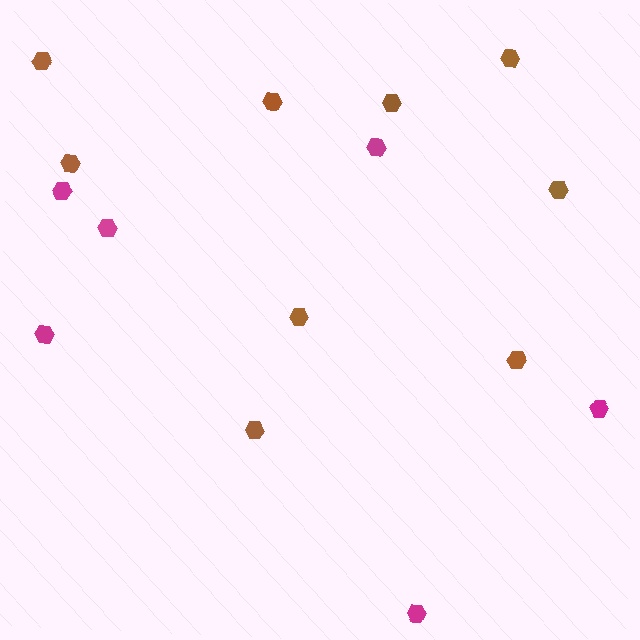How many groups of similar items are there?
There are 2 groups: one group of brown hexagons (9) and one group of magenta hexagons (6).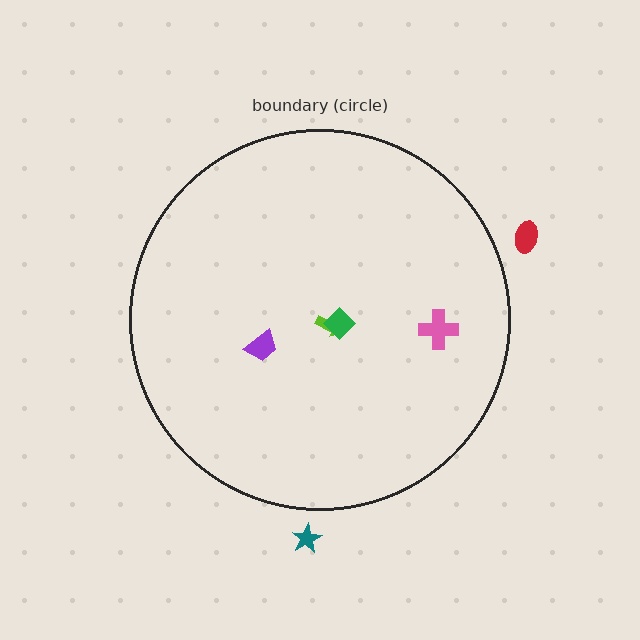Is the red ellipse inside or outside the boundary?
Outside.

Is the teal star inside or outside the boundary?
Outside.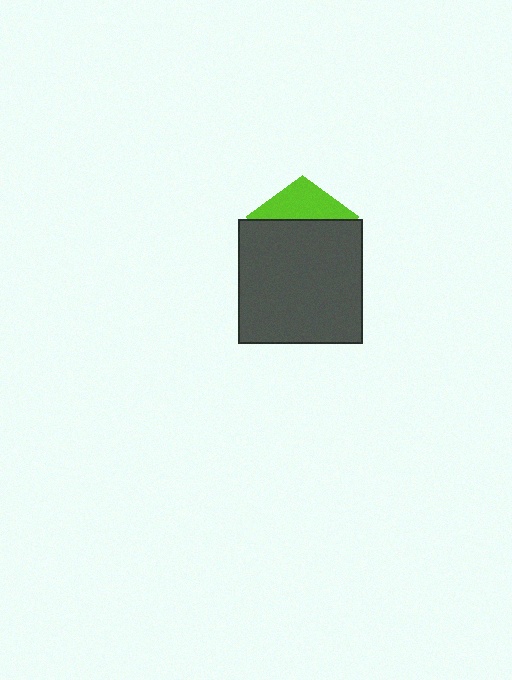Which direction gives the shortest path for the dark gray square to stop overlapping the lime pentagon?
Moving down gives the shortest separation.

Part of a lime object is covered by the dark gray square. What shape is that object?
It is a pentagon.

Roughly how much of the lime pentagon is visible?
A small part of it is visible (roughly 31%).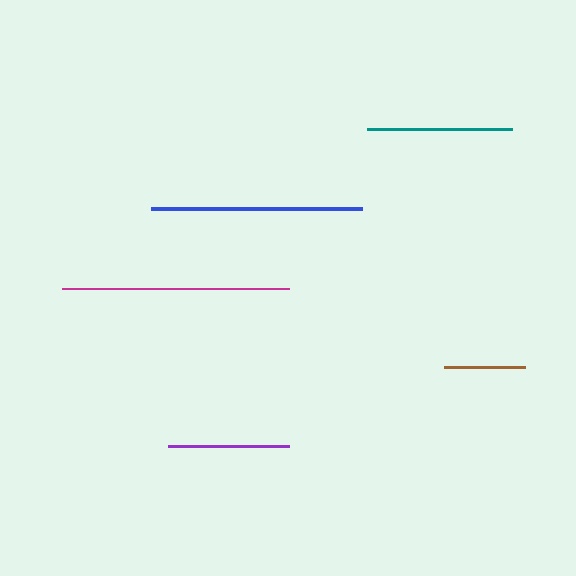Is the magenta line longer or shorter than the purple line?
The magenta line is longer than the purple line.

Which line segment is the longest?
The magenta line is the longest at approximately 226 pixels.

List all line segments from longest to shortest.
From longest to shortest: magenta, blue, teal, purple, brown.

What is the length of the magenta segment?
The magenta segment is approximately 226 pixels long.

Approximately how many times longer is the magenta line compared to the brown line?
The magenta line is approximately 2.8 times the length of the brown line.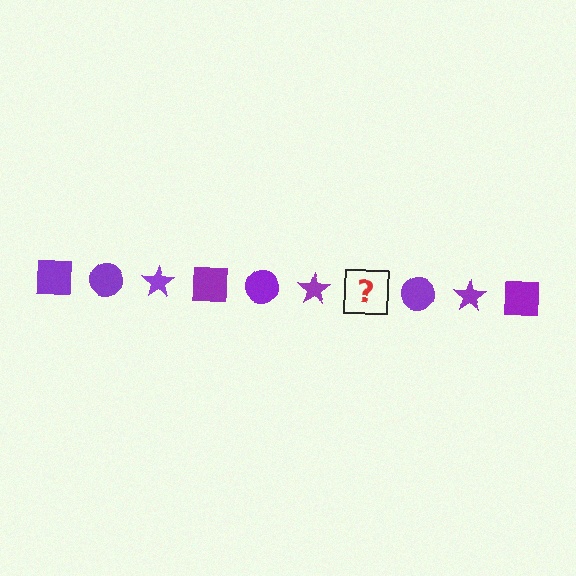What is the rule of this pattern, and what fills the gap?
The rule is that the pattern cycles through square, circle, star shapes in purple. The gap should be filled with a purple square.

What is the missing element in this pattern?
The missing element is a purple square.